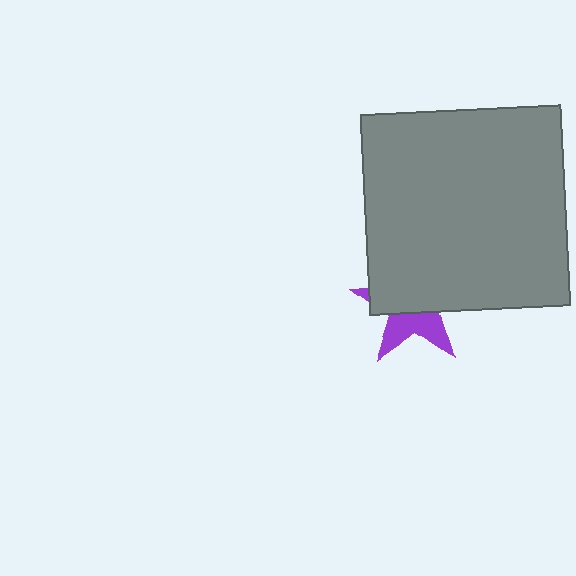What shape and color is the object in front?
The object in front is a gray square.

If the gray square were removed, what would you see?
You would see the complete purple star.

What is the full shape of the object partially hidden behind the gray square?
The partially hidden object is a purple star.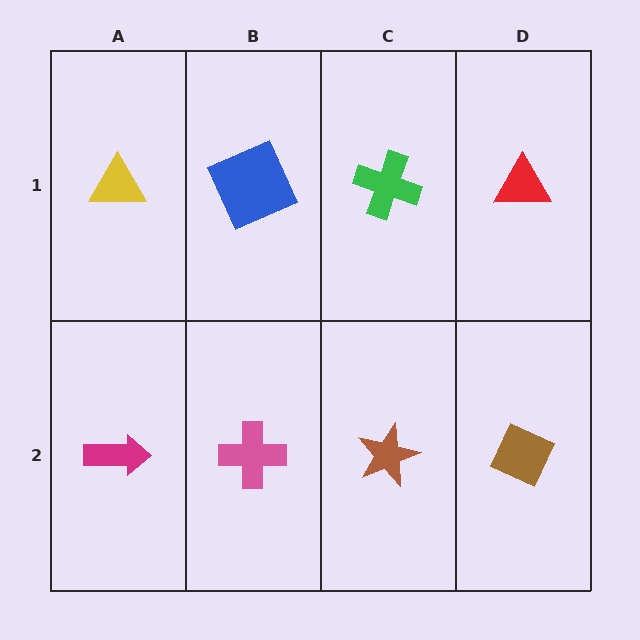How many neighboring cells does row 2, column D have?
2.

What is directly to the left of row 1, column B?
A yellow triangle.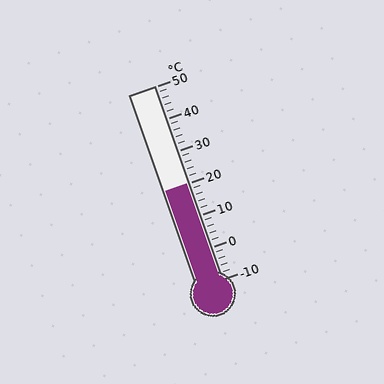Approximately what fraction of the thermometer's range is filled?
The thermometer is filled to approximately 50% of its range.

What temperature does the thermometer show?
The thermometer shows approximately 20°C.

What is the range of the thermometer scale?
The thermometer scale ranges from -10°C to 50°C.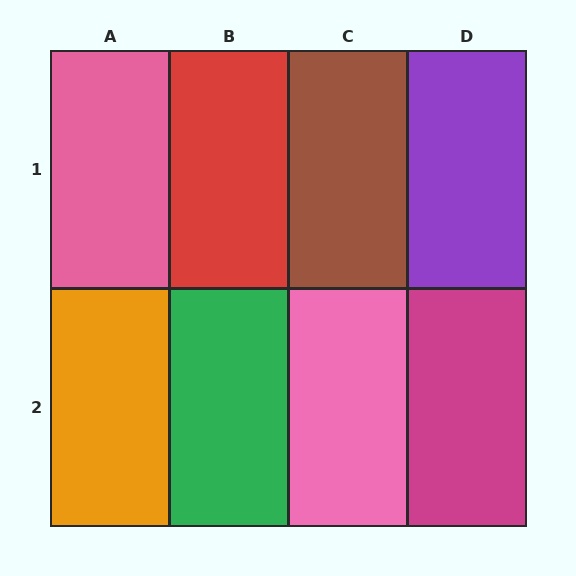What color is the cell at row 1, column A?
Pink.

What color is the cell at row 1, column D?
Purple.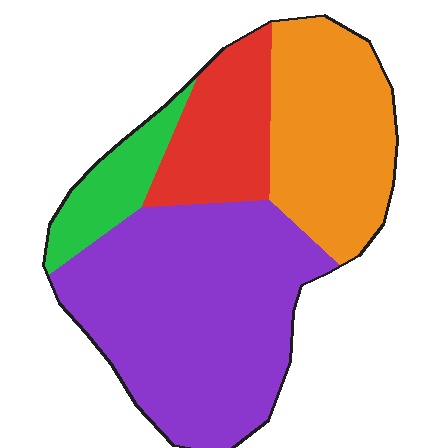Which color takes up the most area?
Purple, at roughly 50%.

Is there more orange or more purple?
Purple.